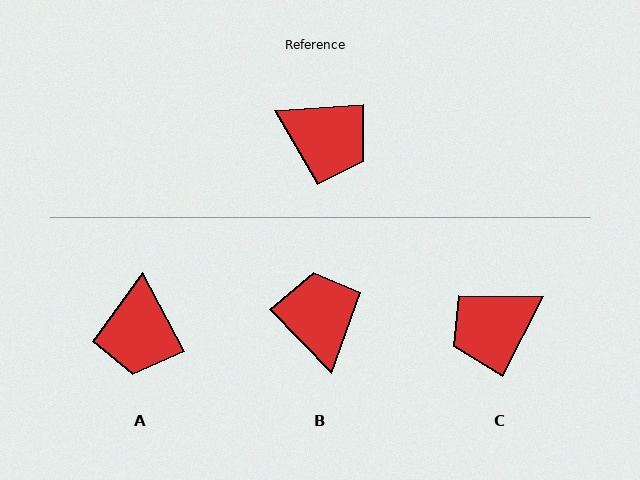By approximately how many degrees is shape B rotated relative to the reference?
Approximately 130 degrees counter-clockwise.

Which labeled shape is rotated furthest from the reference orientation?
B, about 130 degrees away.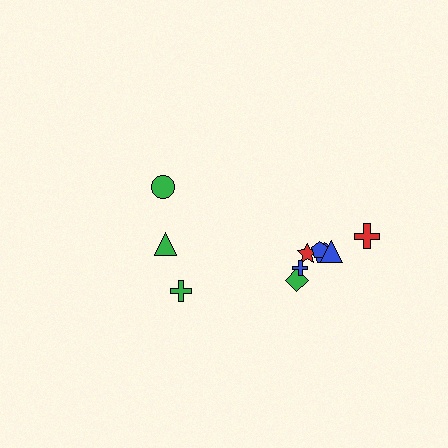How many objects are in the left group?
There are 3 objects.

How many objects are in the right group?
There are 7 objects.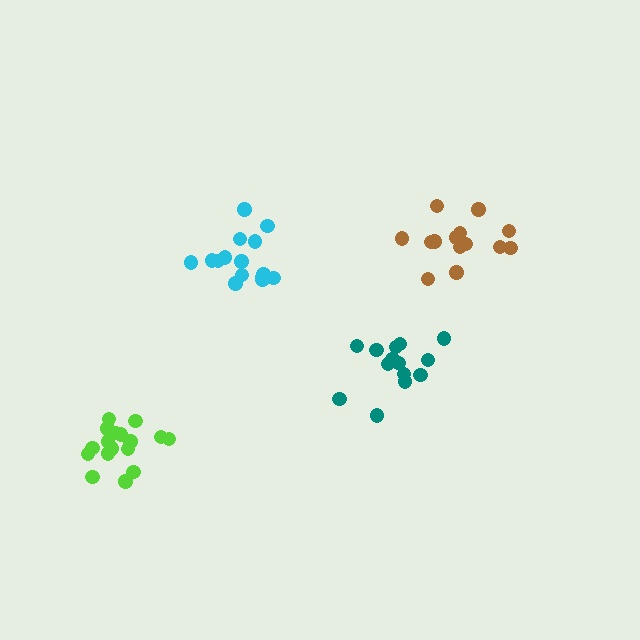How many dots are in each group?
Group 1: 15 dots, Group 2: 14 dots, Group 3: 14 dots, Group 4: 17 dots (60 total).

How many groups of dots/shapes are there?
There are 4 groups.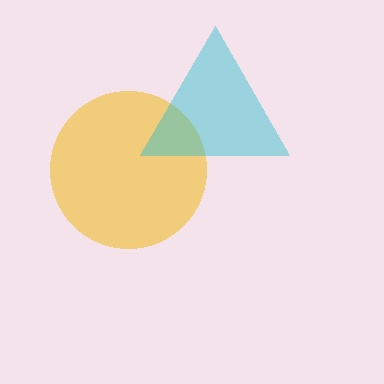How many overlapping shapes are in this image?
There are 2 overlapping shapes in the image.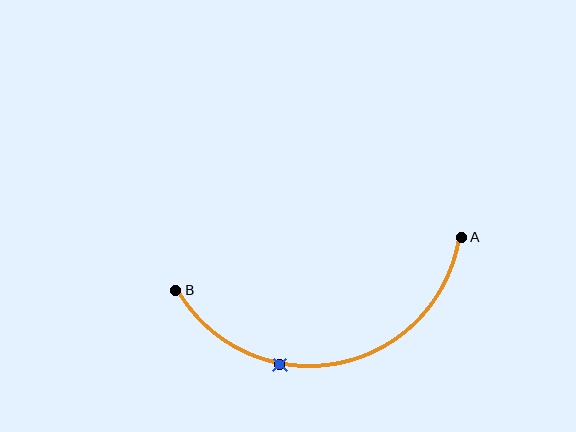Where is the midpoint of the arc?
The arc midpoint is the point on the curve farthest from the straight line joining A and B. It sits below that line.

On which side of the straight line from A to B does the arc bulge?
The arc bulges below the straight line connecting A and B.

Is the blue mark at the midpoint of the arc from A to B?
No. The blue mark lies on the arc but is closer to endpoint B. The arc midpoint would be at the point on the curve equidistant along the arc from both A and B.